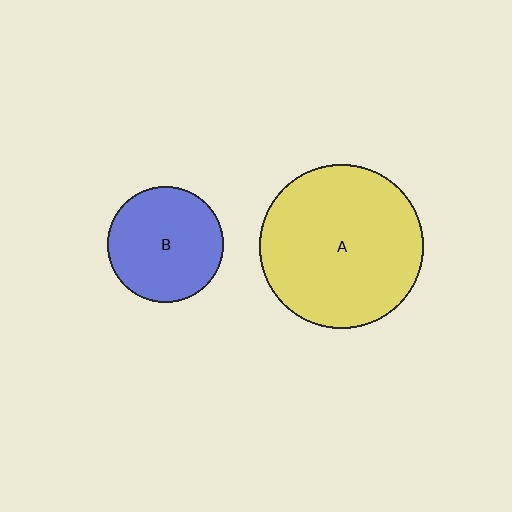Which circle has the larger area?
Circle A (yellow).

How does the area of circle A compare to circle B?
Approximately 2.0 times.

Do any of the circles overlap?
No, none of the circles overlap.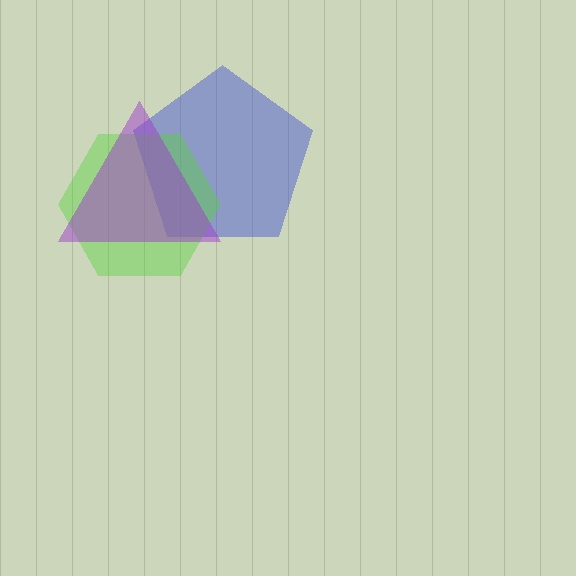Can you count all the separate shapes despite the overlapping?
Yes, there are 3 separate shapes.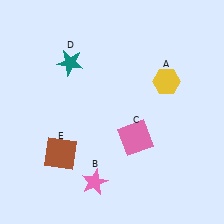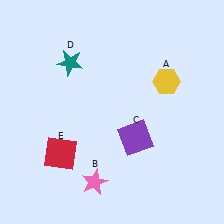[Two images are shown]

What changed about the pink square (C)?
In Image 1, C is pink. In Image 2, it changed to purple.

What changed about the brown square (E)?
In Image 1, E is brown. In Image 2, it changed to red.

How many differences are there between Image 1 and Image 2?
There are 2 differences between the two images.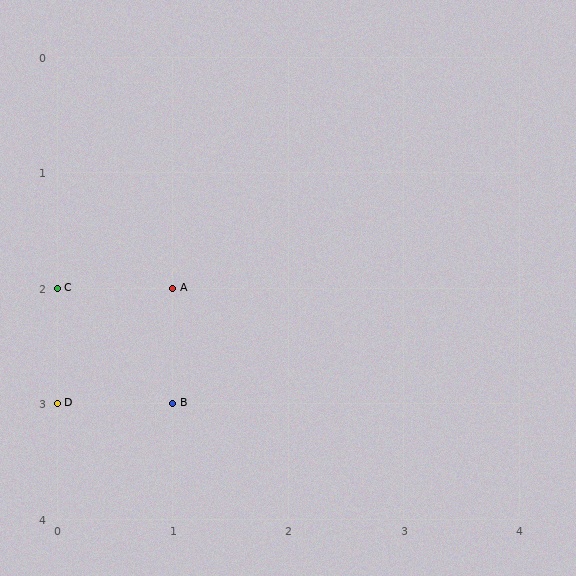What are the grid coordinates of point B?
Point B is at grid coordinates (1, 3).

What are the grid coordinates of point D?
Point D is at grid coordinates (0, 3).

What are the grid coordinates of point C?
Point C is at grid coordinates (0, 2).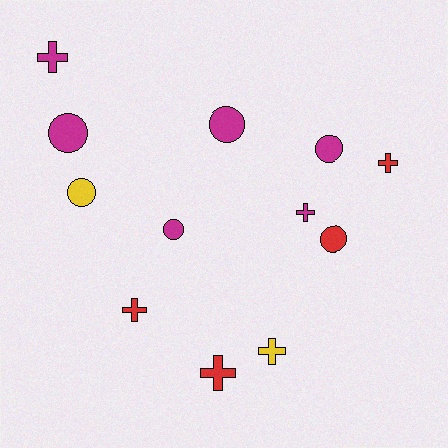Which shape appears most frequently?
Circle, with 6 objects.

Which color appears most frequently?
Magenta, with 6 objects.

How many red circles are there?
There is 1 red circle.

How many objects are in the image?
There are 12 objects.